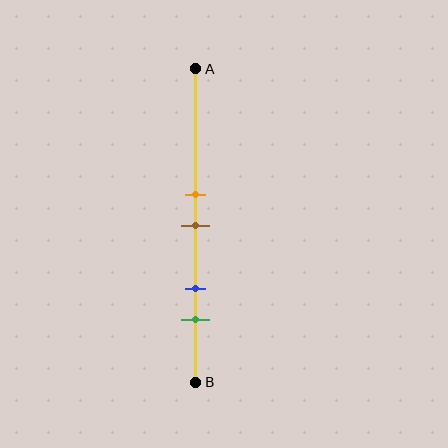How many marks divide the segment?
There are 4 marks dividing the segment.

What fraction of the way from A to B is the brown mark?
The brown mark is approximately 50% (0.5) of the way from A to B.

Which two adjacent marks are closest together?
The orange and brown marks are the closest adjacent pair.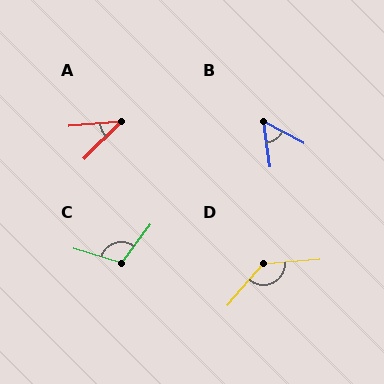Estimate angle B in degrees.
Approximately 54 degrees.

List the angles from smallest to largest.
A (40°), B (54°), C (110°), D (135°).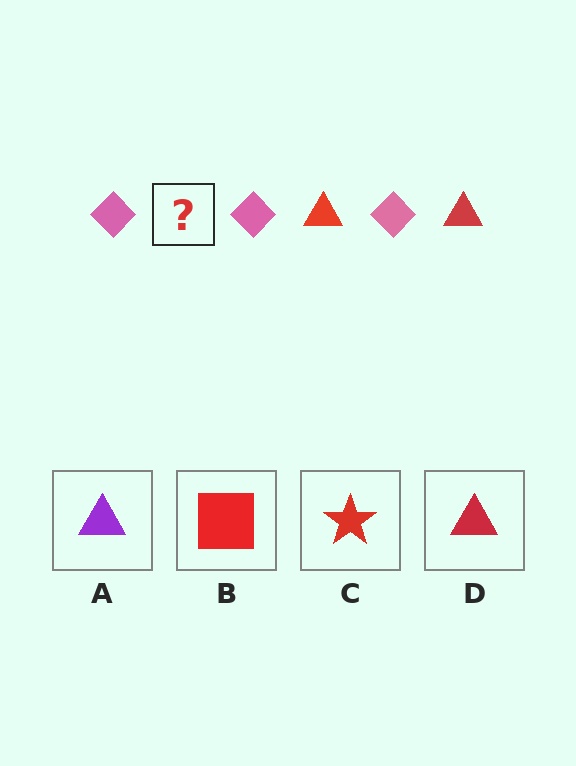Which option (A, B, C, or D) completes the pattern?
D.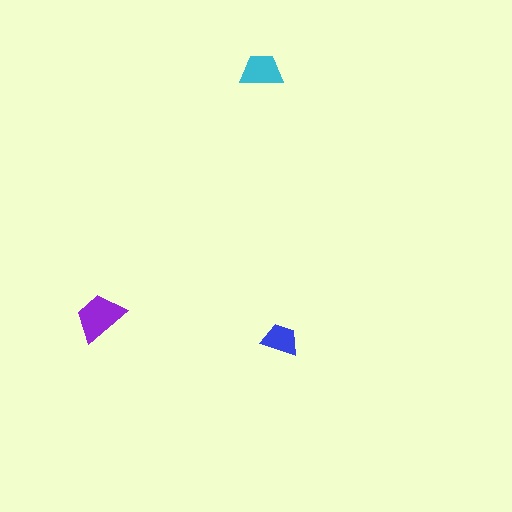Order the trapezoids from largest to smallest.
the purple one, the cyan one, the blue one.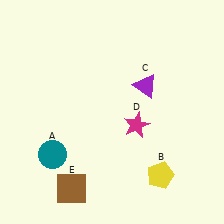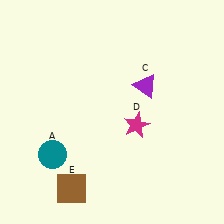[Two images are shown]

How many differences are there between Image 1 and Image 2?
There is 1 difference between the two images.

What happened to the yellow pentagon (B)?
The yellow pentagon (B) was removed in Image 2. It was in the bottom-right area of Image 1.